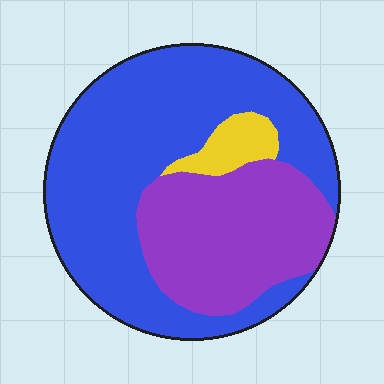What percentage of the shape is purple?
Purple takes up about one third (1/3) of the shape.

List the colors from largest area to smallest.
From largest to smallest: blue, purple, yellow.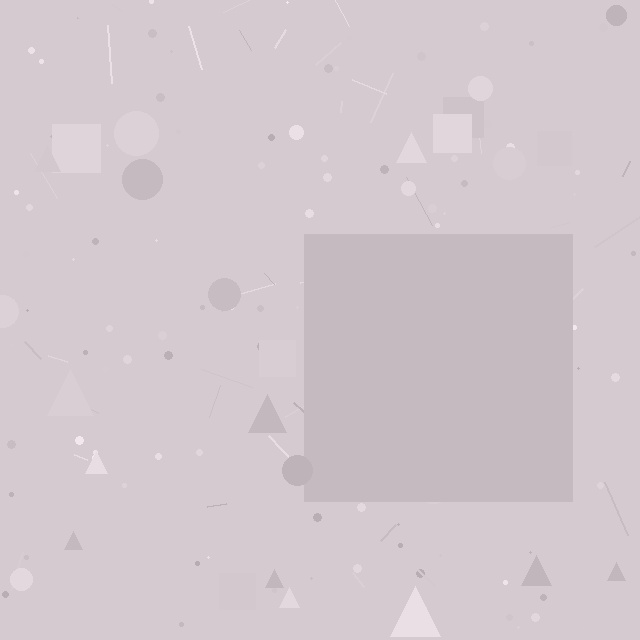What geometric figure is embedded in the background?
A square is embedded in the background.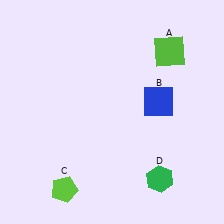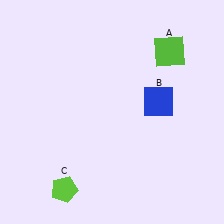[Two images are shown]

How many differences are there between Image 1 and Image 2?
There is 1 difference between the two images.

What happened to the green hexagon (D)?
The green hexagon (D) was removed in Image 2. It was in the bottom-right area of Image 1.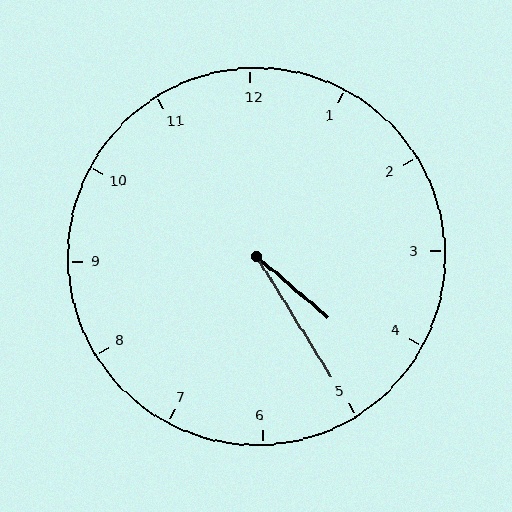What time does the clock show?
4:25.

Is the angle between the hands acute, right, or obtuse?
It is acute.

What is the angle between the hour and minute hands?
Approximately 18 degrees.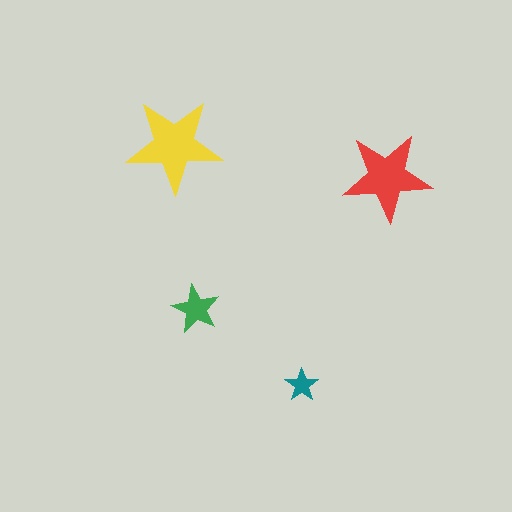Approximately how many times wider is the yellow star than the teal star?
About 3 times wider.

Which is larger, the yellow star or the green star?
The yellow one.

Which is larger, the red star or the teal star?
The red one.